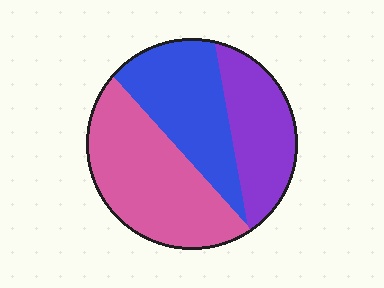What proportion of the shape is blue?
Blue takes up about one third (1/3) of the shape.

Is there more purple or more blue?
Blue.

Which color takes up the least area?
Purple, at roughly 25%.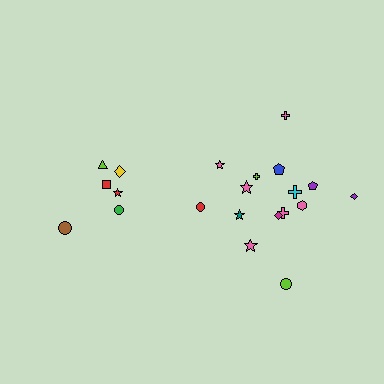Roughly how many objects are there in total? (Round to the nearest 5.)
Roughly 20 objects in total.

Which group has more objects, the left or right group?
The right group.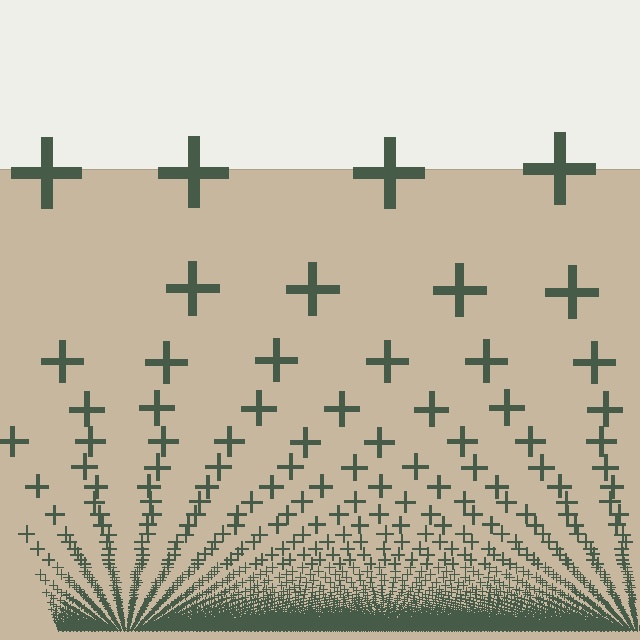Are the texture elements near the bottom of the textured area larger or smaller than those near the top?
Smaller. The gradient is inverted — elements near the bottom are smaller and denser.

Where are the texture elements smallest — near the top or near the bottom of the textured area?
Near the bottom.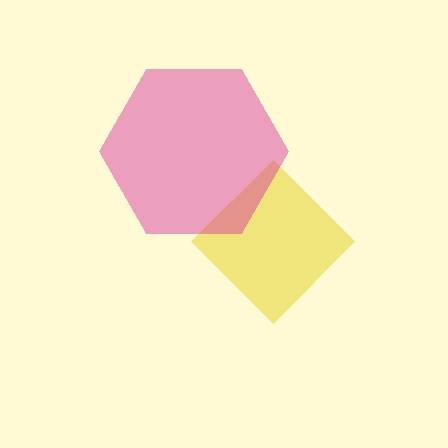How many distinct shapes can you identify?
There are 2 distinct shapes: a yellow diamond, a magenta hexagon.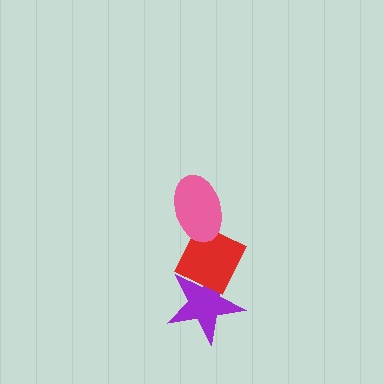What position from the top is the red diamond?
The red diamond is 2nd from the top.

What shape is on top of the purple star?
The red diamond is on top of the purple star.